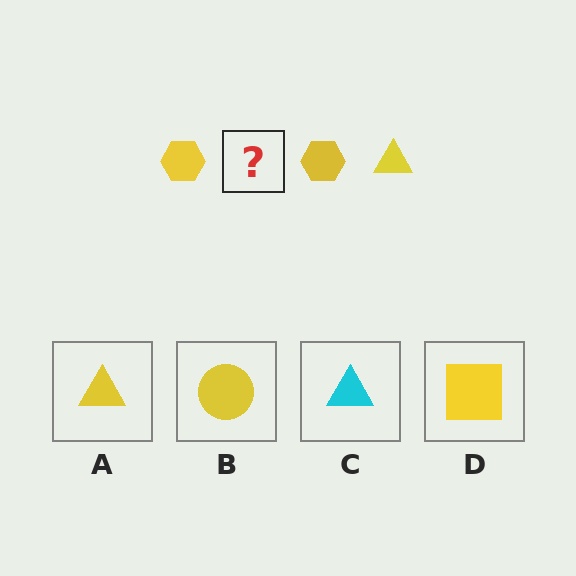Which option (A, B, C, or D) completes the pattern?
A.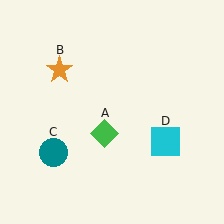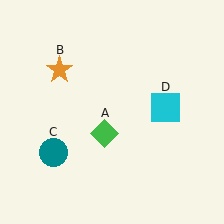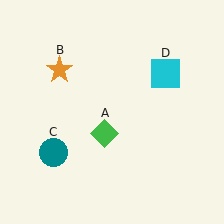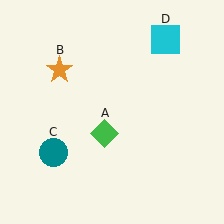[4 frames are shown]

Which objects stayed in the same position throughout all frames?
Green diamond (object A) and orange star (object B) and teal circle (object C) remained stationary.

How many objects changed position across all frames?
1 object changed position: cyan square (object D).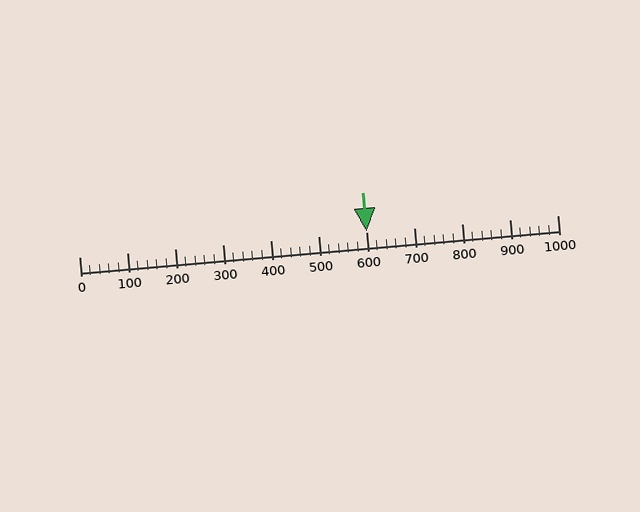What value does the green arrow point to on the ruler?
The green arrow points to approximately 600.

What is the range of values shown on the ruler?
The ruler shows values from 0 to 1000.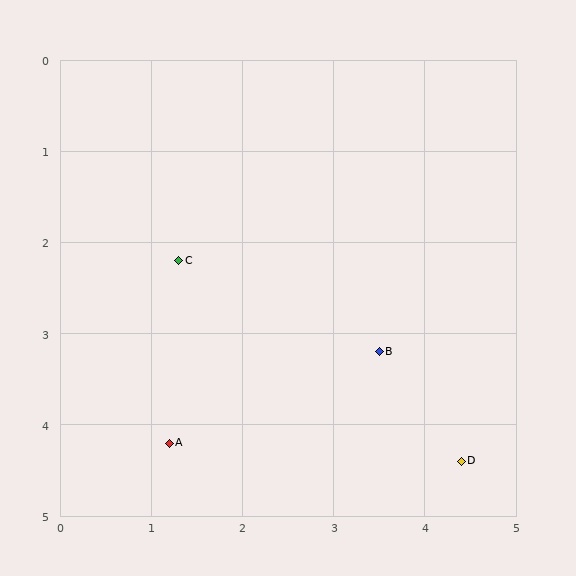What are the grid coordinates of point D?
Point D is at approximately (4.4, 4.4).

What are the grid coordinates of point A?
Point A is at approximately (1.2, 4.2).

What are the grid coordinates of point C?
Point C is at approximately (1.3, 2.2).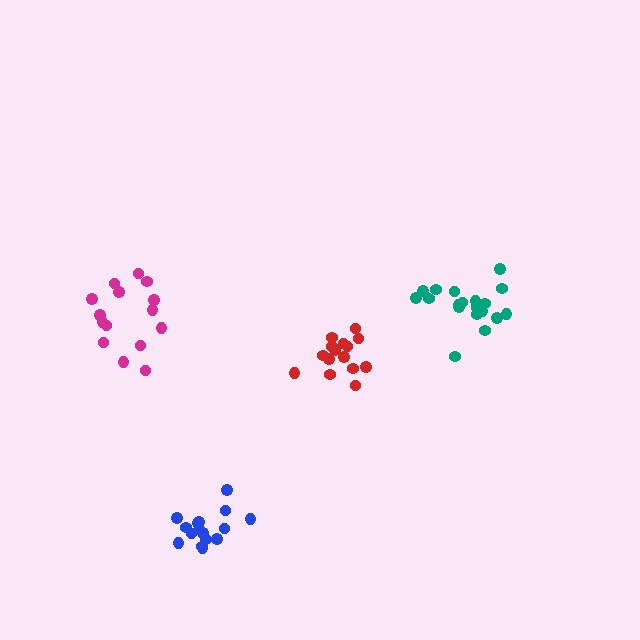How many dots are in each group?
Group 1: 15 dots, Group 2: 16 dots, Group 3: 19 dots, Group 4: 15 dots (65 total).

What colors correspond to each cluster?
The clusters are colored: magenta, blue, teal, red.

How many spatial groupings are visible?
There are 4 spatial groupings.